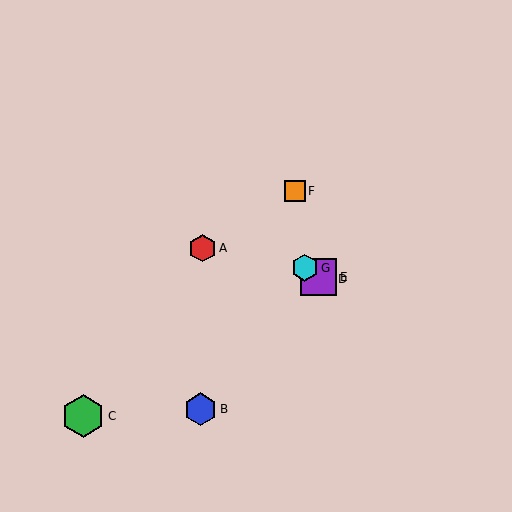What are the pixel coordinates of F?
Object F is at (295, 191).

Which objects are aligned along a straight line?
Objects D, E, G are aligned along a straight line.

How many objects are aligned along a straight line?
3 objects (D, E, G) are aligned along a straight line.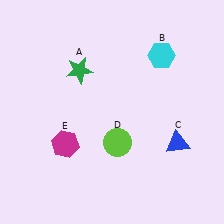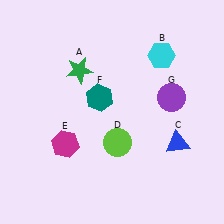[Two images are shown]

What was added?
A teal hexagon (F), a purple circle (G) were added in Image 2.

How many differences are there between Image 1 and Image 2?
There are 2 differences between the two images.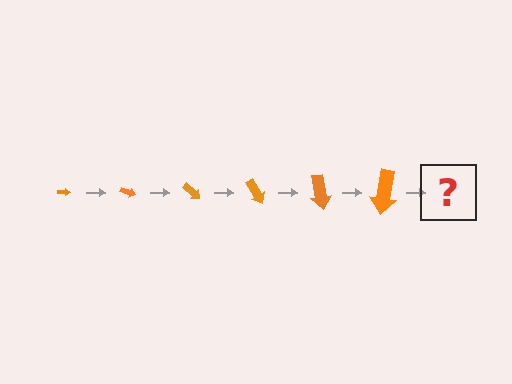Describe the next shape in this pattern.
It should be an arrow, larger than the previous one and rotated 120 degrees from the start.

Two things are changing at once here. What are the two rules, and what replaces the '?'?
The two rules are that the arrow grows larger each step and it rotates 20 degrees each step. The '?' should be an arrow, larger than the previous one and rotated 120 degrees from the start.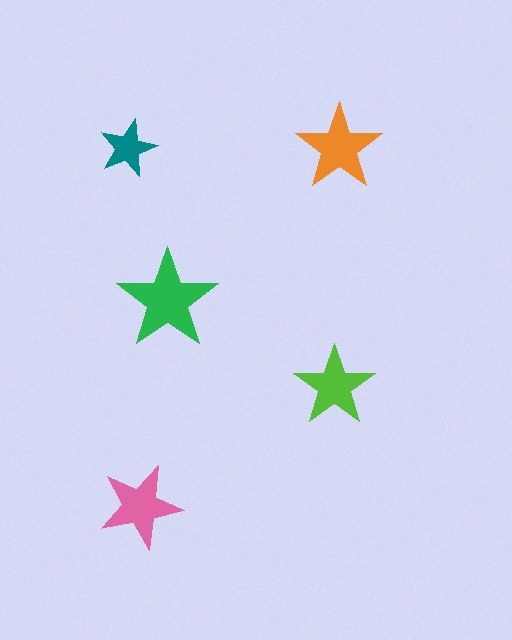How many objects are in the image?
There are 5 objects in the image.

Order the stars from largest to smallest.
the green one, the orange one, the pink one, the lime one, the teal one.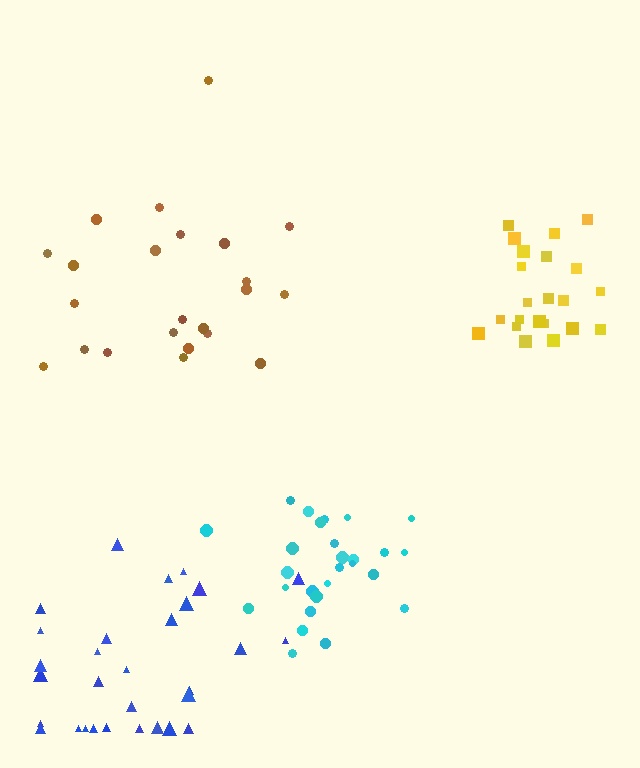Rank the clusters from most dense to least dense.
yellow, cyan, blue, brown.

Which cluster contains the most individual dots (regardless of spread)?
Blue (32).